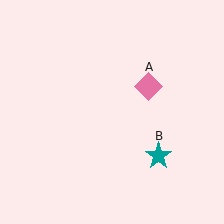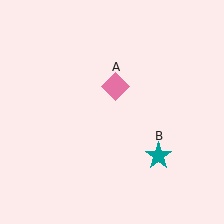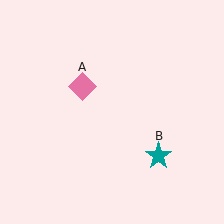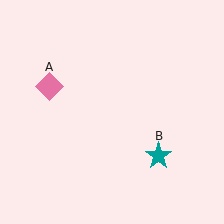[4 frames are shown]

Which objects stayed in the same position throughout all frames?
Teal star (object B) remained stationary.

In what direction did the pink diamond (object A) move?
The pink diamond (object A) moved left.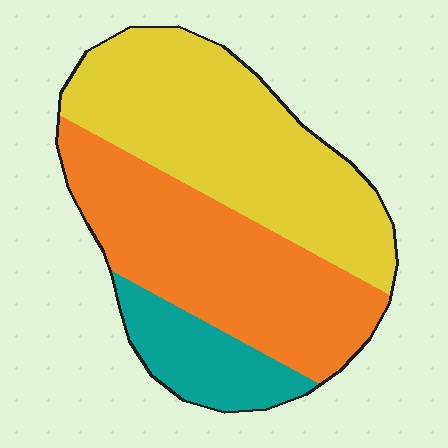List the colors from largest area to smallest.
From largest to smallest: yellow, orange, teal.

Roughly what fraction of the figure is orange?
Orange takes up about two fifths (2/5) of the figure.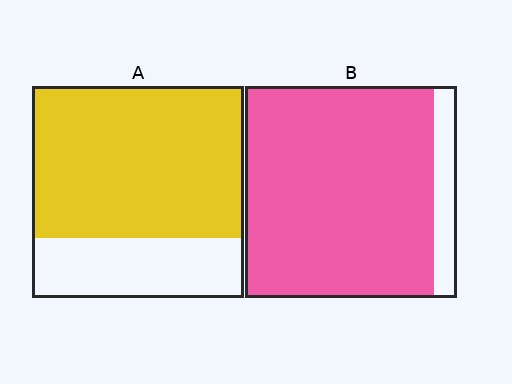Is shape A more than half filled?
Yes.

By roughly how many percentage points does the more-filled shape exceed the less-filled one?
By roughly 15 percentage points (B over A).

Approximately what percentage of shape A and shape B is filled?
A is approximately 70% and B is approximately 90%.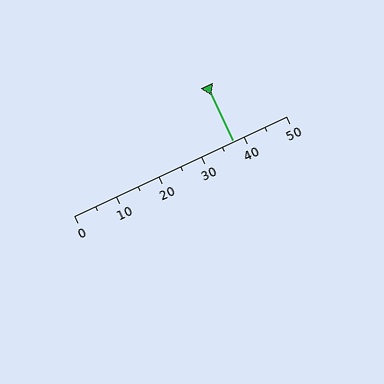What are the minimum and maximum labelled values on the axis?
The axis runs from 0 to 50.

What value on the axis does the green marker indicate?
The marker indicates approximately 37.5.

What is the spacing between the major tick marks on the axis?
The major ticks are spaced 10 apart.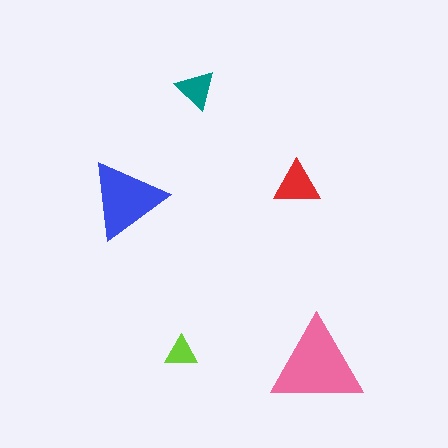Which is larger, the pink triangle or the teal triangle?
The pink one.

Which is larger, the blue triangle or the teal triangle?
The blue one.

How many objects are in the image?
There are 5 objects in the image.